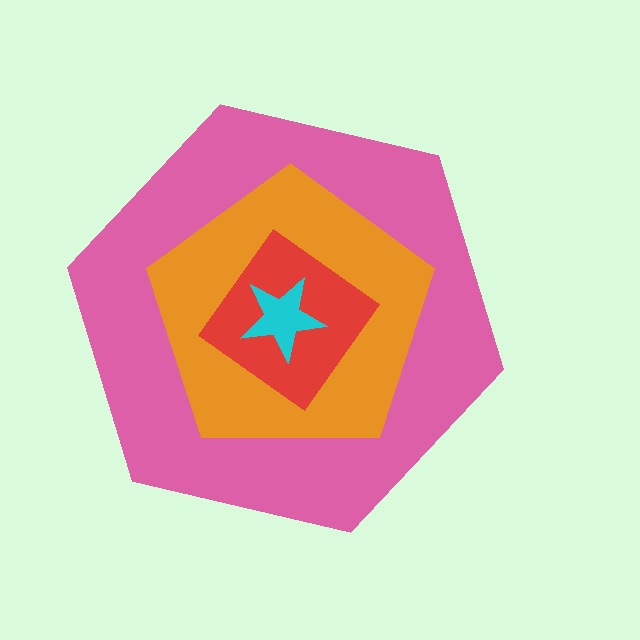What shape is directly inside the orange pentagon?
The red diamond.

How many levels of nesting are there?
4.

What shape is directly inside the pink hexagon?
The orange pentagon.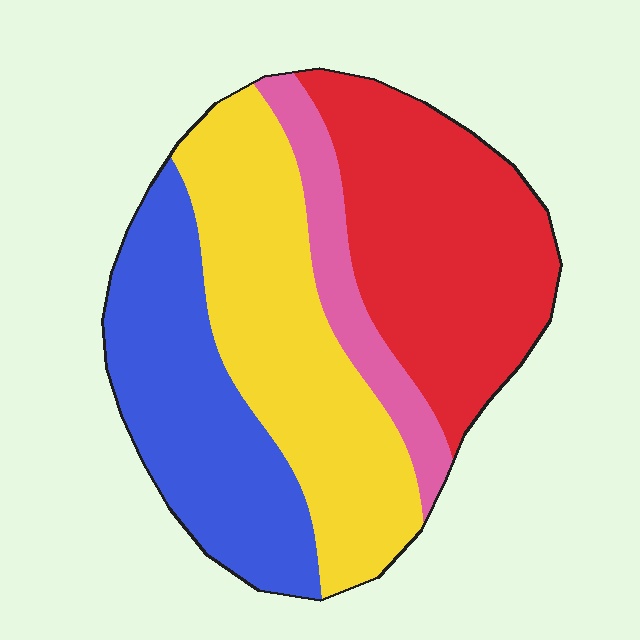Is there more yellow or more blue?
Yellow.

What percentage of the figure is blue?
Blue covers 26% of the figure.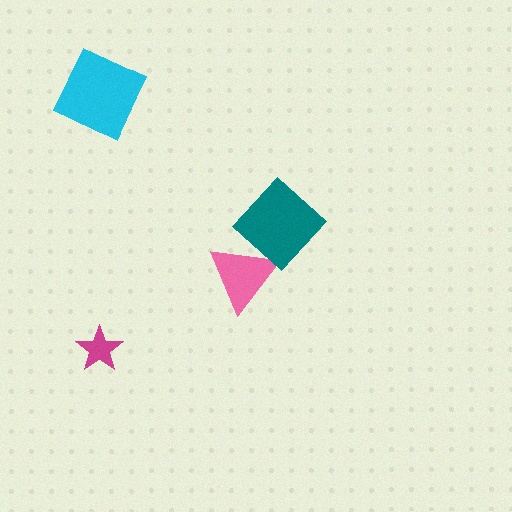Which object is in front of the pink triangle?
The teal diamond is in front of the pink triangle.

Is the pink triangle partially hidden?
Yes, it is partially covered by another shape.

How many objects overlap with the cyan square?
0 objects overlap with the cyan square.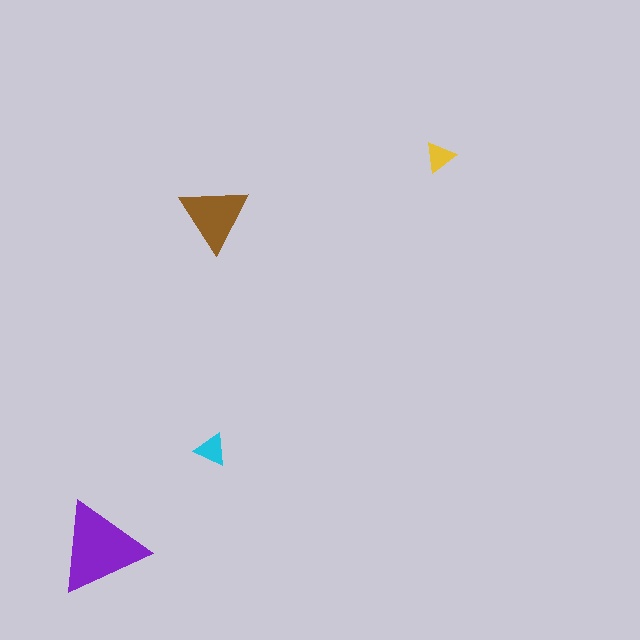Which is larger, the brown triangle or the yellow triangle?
The brown one.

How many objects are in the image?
There are 4 objects in the image.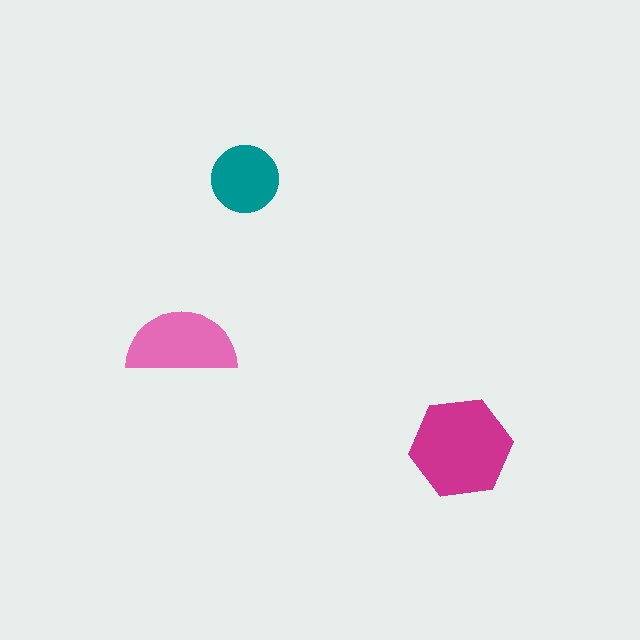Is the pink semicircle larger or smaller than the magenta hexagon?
Smaller.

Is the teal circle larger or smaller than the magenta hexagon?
Smaller.